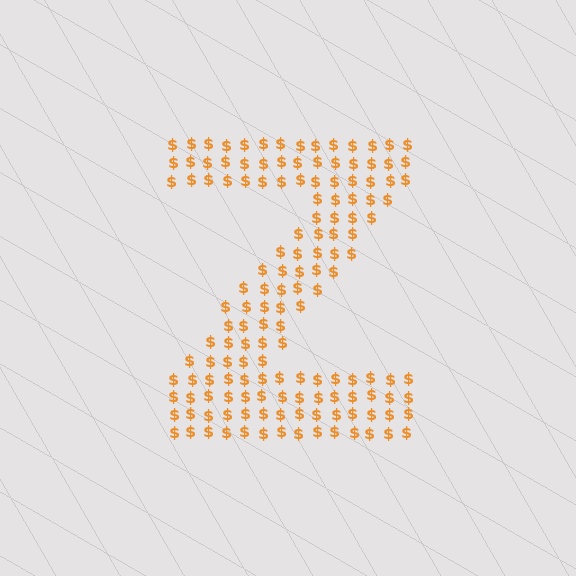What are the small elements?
The small elements are dollar signs.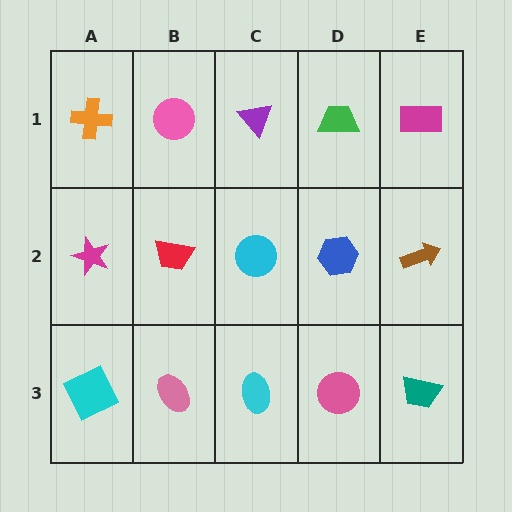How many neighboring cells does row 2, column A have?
3.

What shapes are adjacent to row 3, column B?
A red trapezoid (row 2, column B), a cyan square (row 3, column A), a cyan ellipse (row 3, column C).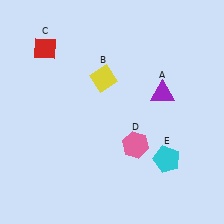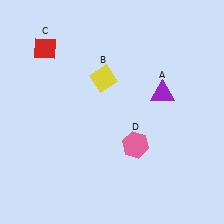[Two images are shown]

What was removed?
The cyan pentagon (E) was removed in Image 2.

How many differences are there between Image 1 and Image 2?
There is 1 difference between the two images.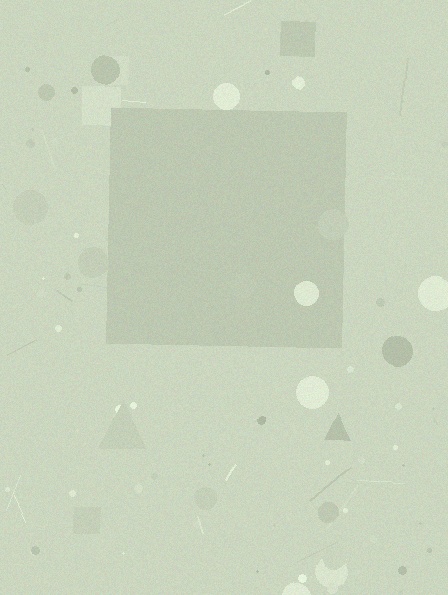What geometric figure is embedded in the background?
A square is embedded in the background.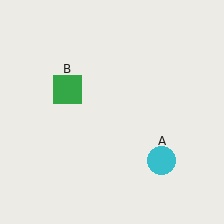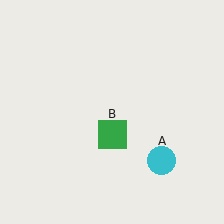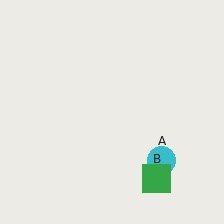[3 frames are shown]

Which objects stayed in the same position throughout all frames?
Cyan circle (object A) remained stationary.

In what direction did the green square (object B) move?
The green square (object B) moved down and to the right.